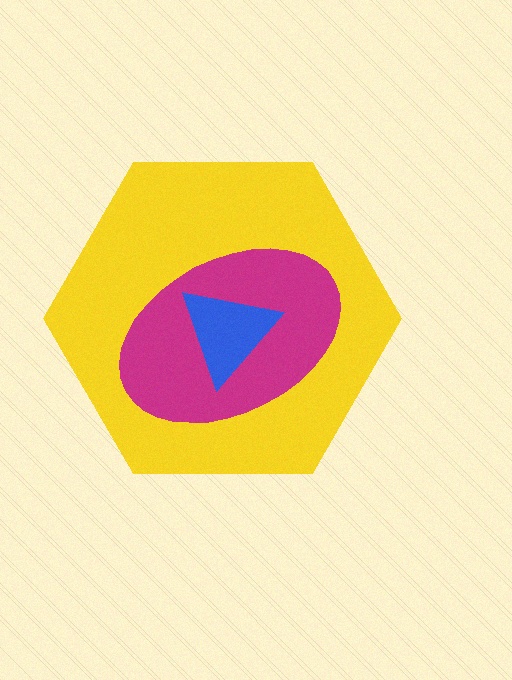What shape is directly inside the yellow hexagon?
The magenta ellipse.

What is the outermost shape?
The yellow hexagon.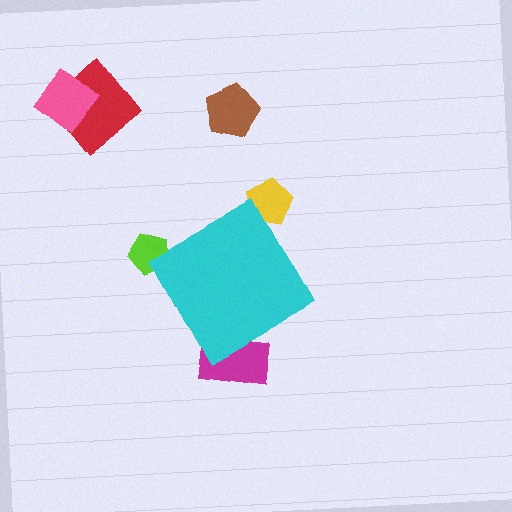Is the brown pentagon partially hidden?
No, the brown pentagon is fully visible.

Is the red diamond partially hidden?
No, the red diamond is fully visible.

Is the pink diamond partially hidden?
No, the pink diamond is fully visible.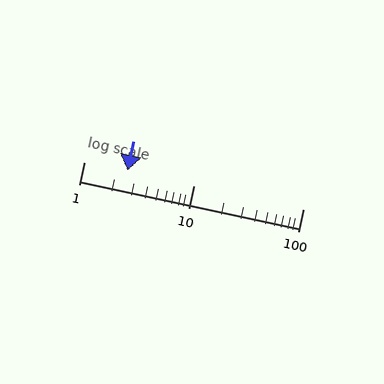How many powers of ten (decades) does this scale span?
The scale spans 2 decades, from 1 to 100.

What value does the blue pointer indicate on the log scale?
The pointer indicates approximately 2.5.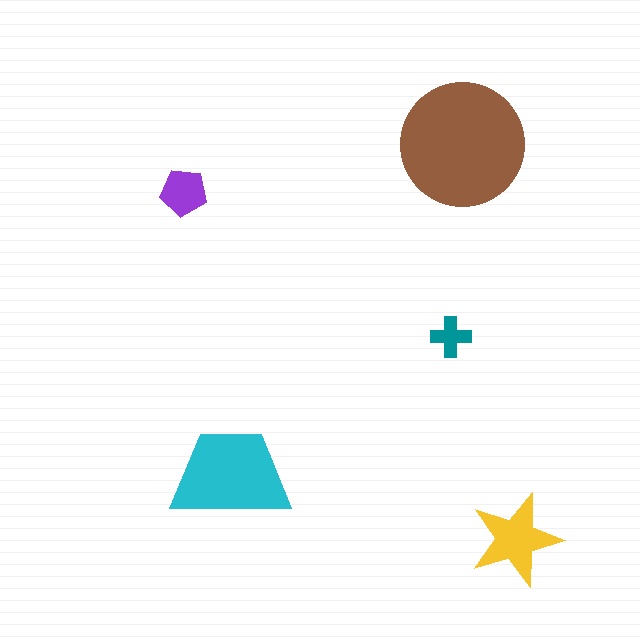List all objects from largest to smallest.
The brown circle, the cyan trapezoid, the yellow star, the purple pentagon, the teal cross.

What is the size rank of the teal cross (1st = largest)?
5th.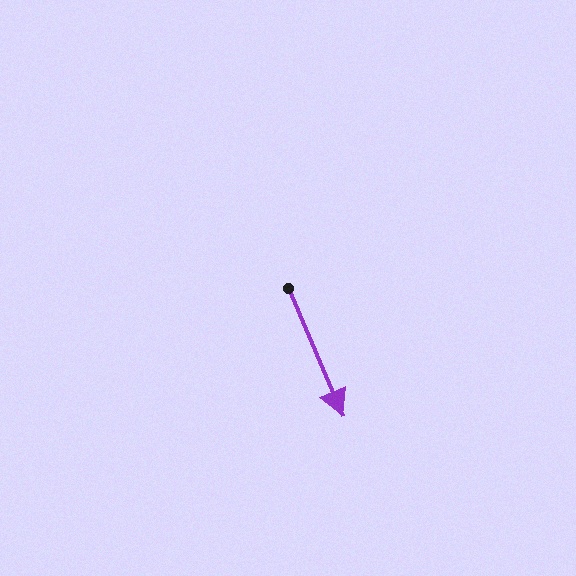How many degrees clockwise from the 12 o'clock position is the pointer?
Approximately 157 degrees.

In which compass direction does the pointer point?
Southeast.